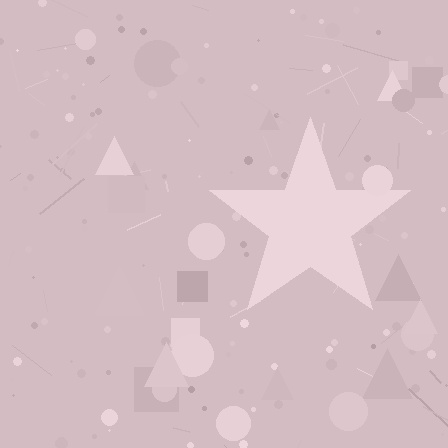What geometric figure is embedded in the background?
A star is embedded in the background.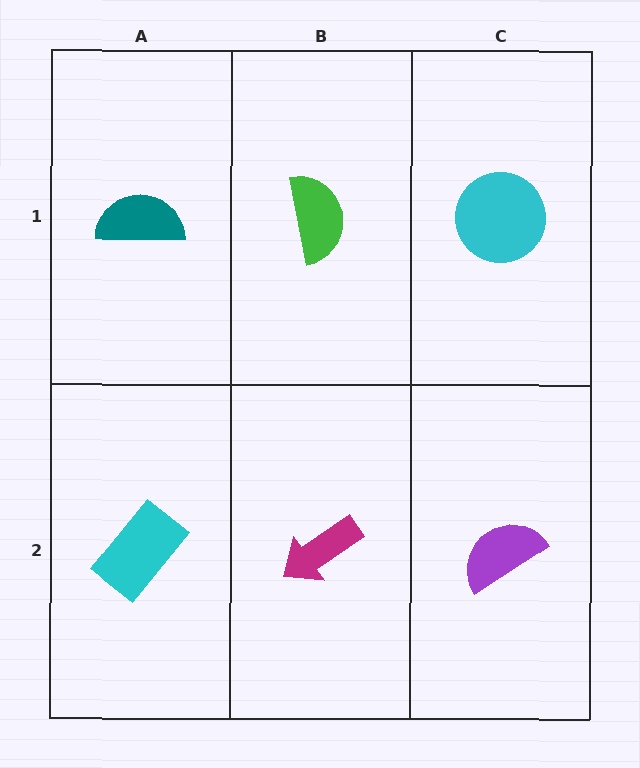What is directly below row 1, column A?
A cyan rectangle.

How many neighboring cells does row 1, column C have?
2.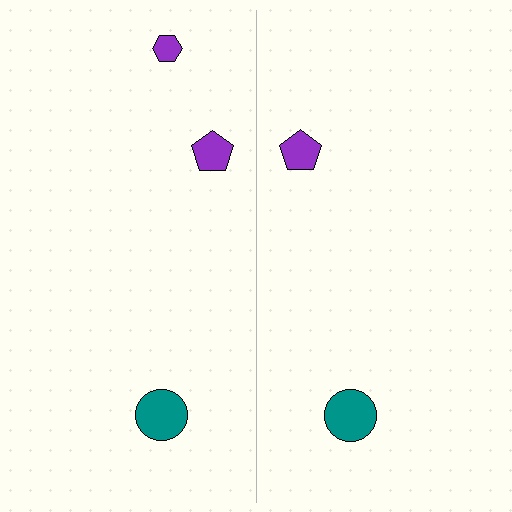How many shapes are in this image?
There are 5 shapes in this image.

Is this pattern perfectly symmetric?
No, the pattern is not perfectly symmetric. A purple hexagon is missing from the right side.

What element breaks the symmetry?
A purple hexagon is missing from the right side.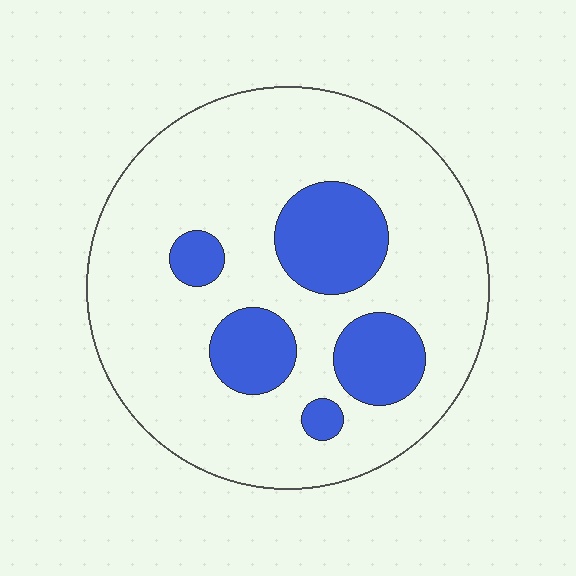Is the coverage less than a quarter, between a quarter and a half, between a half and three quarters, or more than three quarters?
Less than a quarter.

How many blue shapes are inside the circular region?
5.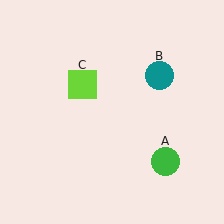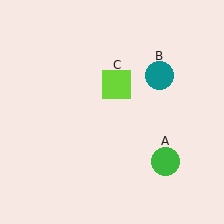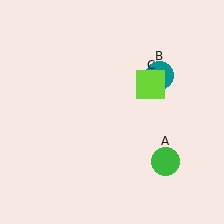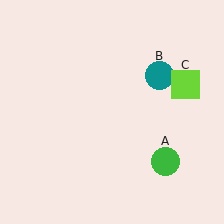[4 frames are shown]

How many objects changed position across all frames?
1 object changed position: lime square (object C).